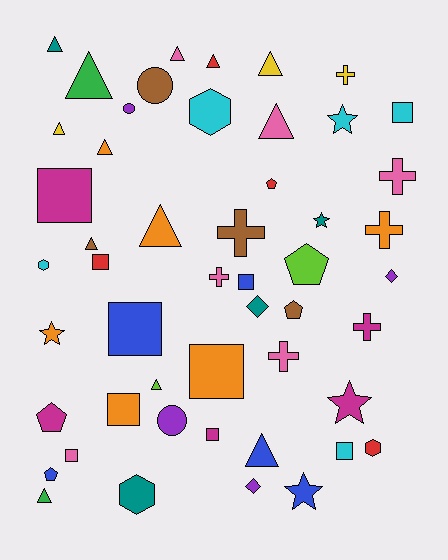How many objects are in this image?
There are 50 objects.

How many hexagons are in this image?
There are 4 hexagons.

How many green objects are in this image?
There are 2 green objects.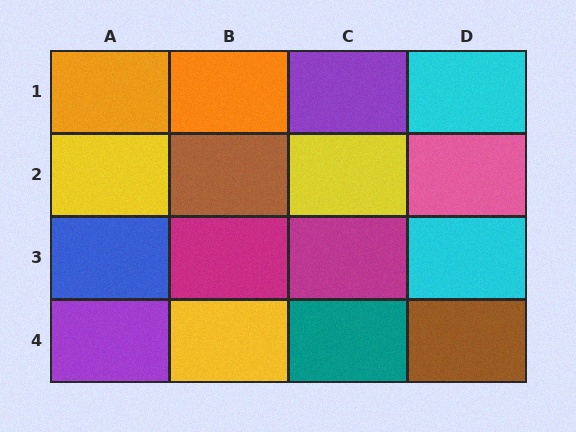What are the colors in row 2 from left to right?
Yellow, brown, yellow, pink.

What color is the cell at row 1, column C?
Purple.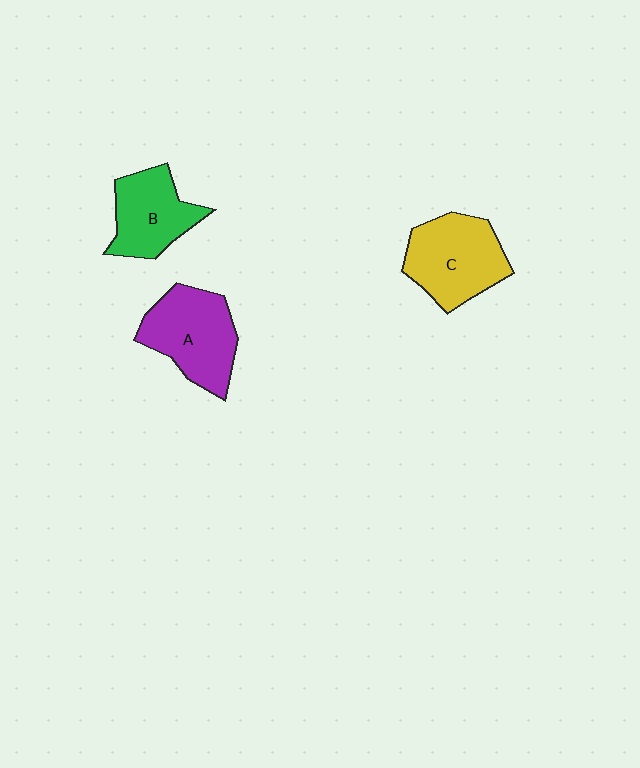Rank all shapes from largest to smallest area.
From largest to smallest: A (purple), C (yellow), B (green).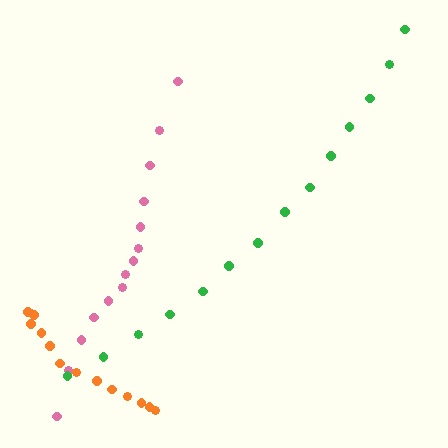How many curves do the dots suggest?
There are 3 distinct paths.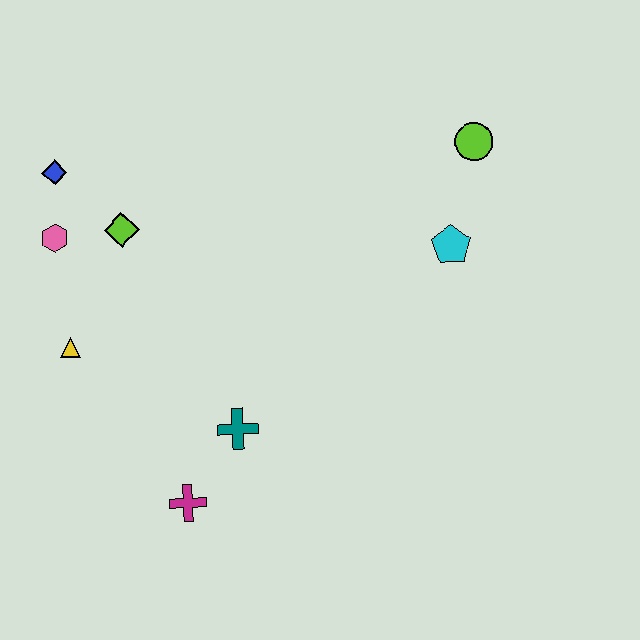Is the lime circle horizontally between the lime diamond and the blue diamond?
No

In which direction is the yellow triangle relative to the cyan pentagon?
The yellow triangle is to the left of the cyan pentagon.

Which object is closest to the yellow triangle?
The pink hexagon is closest to the yellow triangle.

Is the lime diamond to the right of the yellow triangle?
Yes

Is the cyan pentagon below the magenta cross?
No